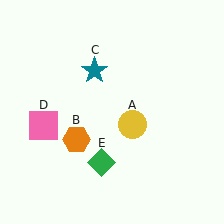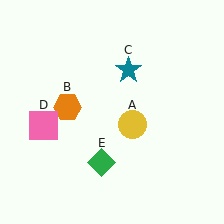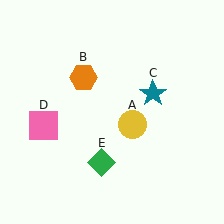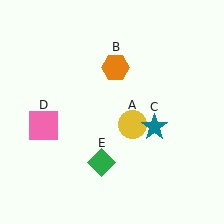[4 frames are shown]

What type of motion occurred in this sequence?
The orange hexagon (object B), teal star (object C) rotated clockwise around the center of the scene.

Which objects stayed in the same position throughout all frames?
Yellow circle (object A) and pink square (object D) and green diamond (object E) remained stationary.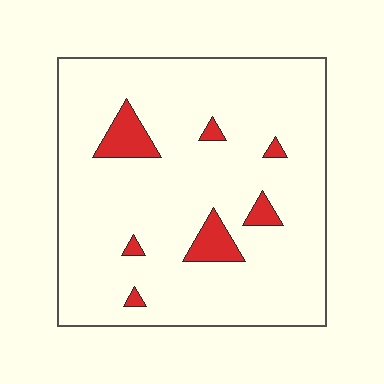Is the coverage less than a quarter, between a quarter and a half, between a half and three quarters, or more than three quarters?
Less than a quarter.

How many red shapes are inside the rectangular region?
7.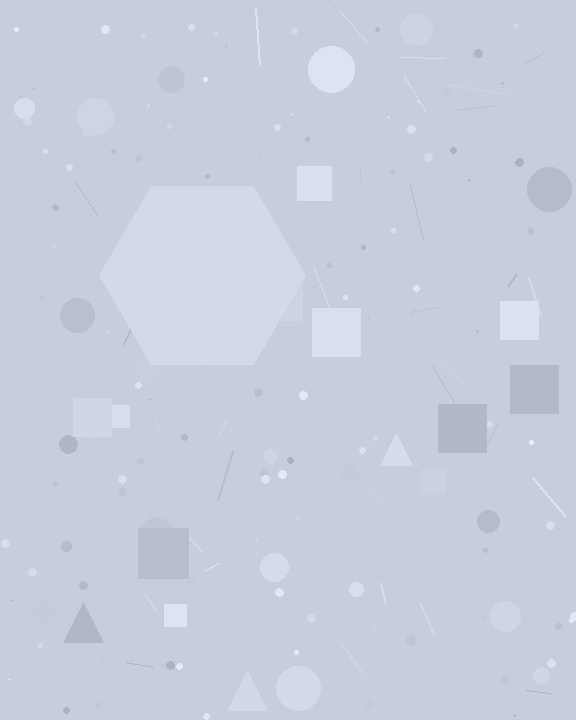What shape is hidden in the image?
A hexagon is hidden in the image.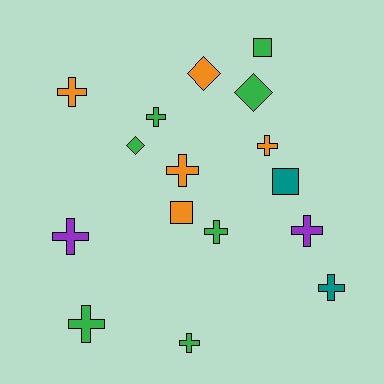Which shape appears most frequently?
Cross, with 10 objects.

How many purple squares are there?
There are no purple squares.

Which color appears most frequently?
Green, with 7 objects.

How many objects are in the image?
There are 16 objects.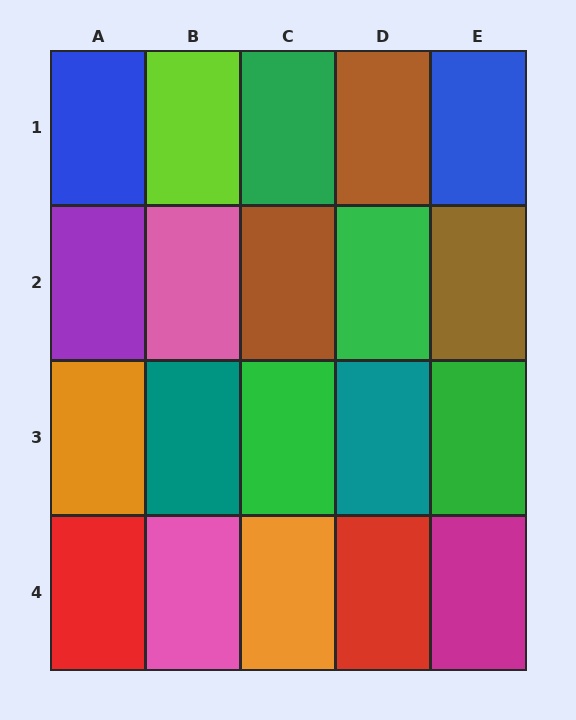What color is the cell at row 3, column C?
Green.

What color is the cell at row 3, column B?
Teal.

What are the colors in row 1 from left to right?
Blue, lime, green, brown, blue.